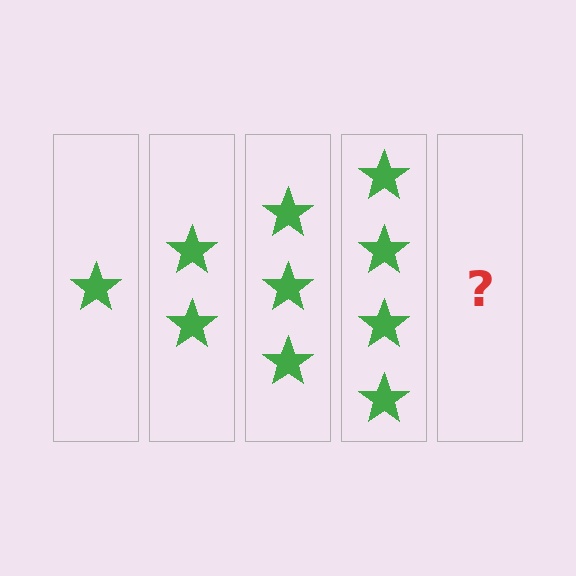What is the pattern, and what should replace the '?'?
The pattern is that each step adds one more star. The '?' should be 5 stars.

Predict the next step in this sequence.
The next step is 5 stars.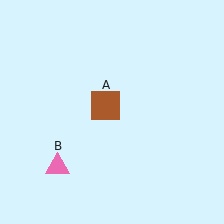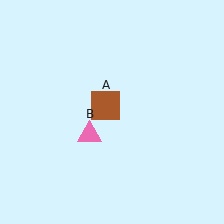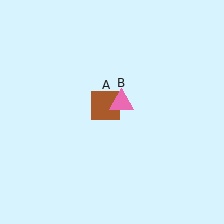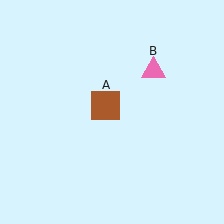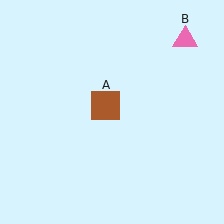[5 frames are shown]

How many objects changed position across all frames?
1 object changed position: pink triangle (object B).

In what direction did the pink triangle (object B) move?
The pink triangle (object B) moved up and to the right.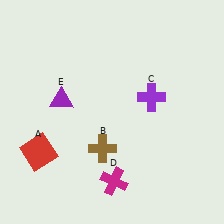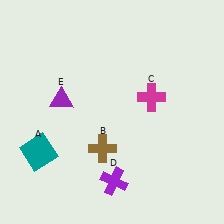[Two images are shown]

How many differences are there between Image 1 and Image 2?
There are 3 differences between the two images.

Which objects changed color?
A changed from red to teal. C changed from purple to magenta. D changed from magenta to purple.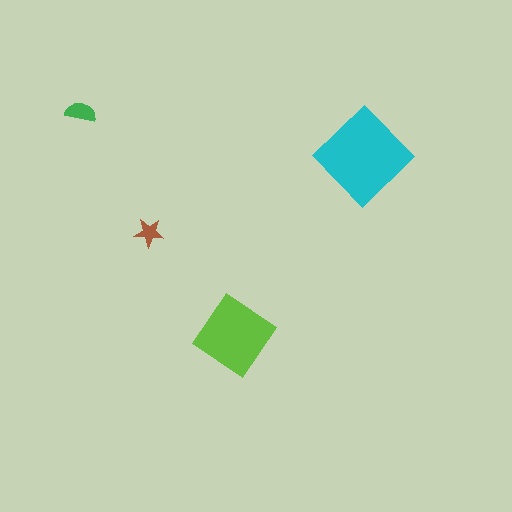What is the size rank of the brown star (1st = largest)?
4th.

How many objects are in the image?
There are 4 objects in the image.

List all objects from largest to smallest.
The cyan diamond, the lime diamond, the green semicircle, the brown star.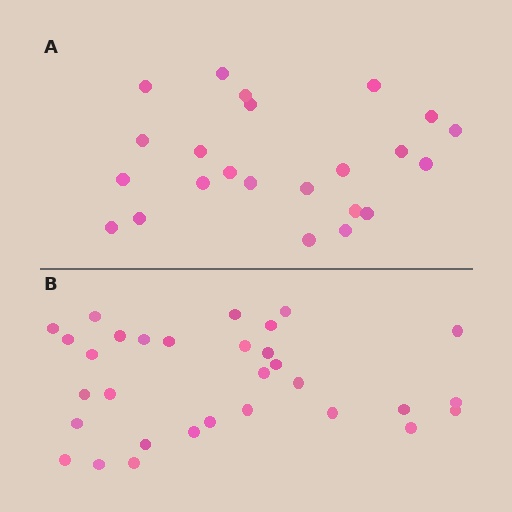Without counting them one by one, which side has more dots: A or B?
Region B (the bottom region) has more dots.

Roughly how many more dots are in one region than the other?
Region B has roughly 8 or so more dots than region A.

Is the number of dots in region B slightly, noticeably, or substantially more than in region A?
Region B has noticeably more, but not dramatically so. The ratio is roughly 1.3 to 1.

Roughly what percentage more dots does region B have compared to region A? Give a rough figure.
About 35% more.